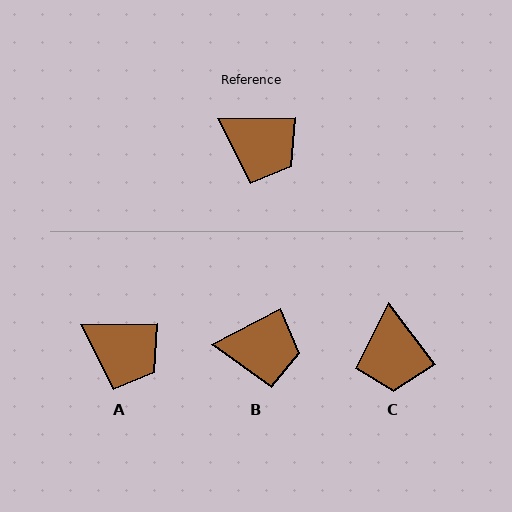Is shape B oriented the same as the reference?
No, it is off by about 28 degrees.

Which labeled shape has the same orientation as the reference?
A.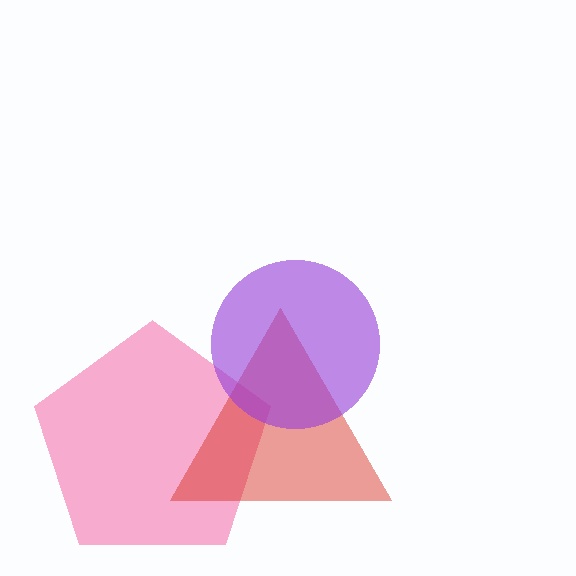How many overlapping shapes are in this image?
There are 3 overlapping shapes in the image.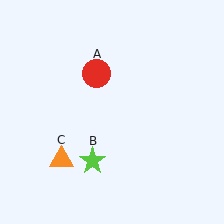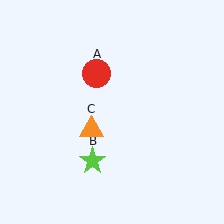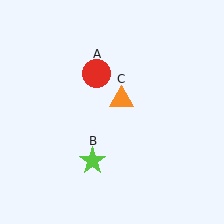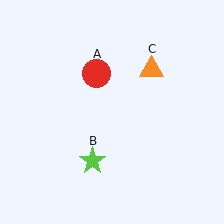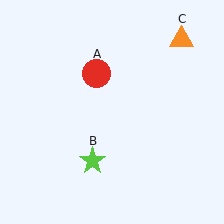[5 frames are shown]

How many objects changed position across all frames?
1 object changed position: orange triangle (object C).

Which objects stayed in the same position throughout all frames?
Red circle (object A) and lime star (object B) remained stationary.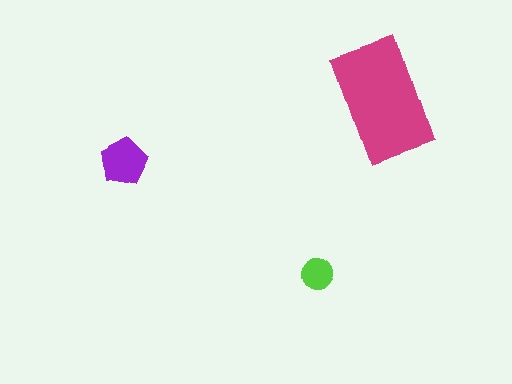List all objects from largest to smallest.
The magenta rectangle, the purple pentagon, the lime circle.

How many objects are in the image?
There are 3 objects in the image.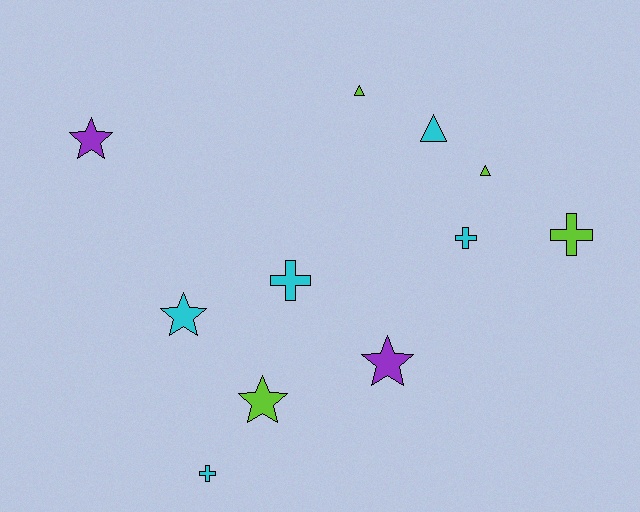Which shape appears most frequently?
Cross, with 4 objects.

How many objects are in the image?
There are 11 objects.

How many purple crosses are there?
There are no purple crosses.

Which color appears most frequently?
Cyan, with 5 objects.